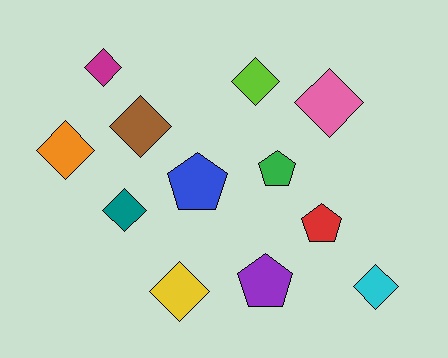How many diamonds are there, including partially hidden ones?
There are 8 diamonds.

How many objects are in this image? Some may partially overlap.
There are 12 objects.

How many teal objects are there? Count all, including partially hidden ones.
There is 1 teal object.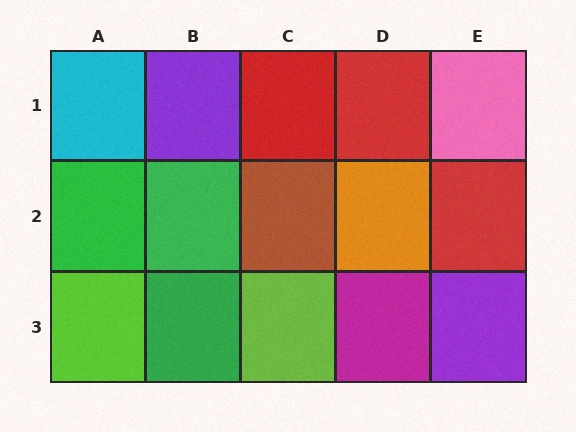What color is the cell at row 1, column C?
Red.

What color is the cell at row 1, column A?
Cyan.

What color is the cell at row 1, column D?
Red.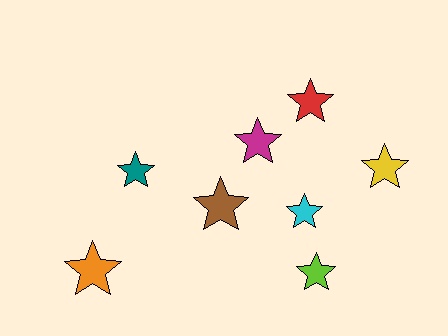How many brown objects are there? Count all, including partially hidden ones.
There is 1 brown object.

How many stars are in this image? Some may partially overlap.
There are 8 stars.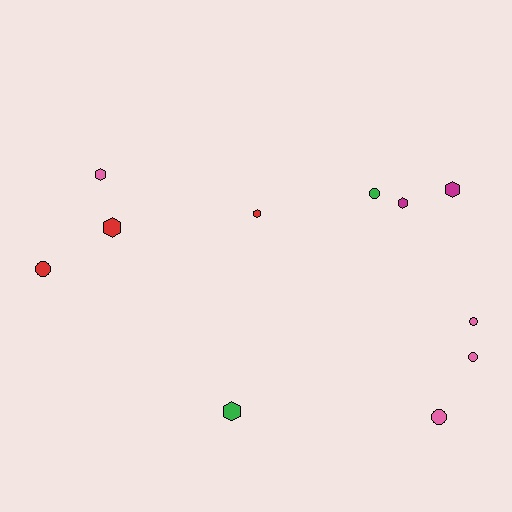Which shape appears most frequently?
Hexagon, with 6 objects.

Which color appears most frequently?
Pink, with 4 objects.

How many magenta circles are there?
There are no magenta circles.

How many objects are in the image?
There are 11 objects.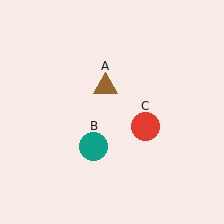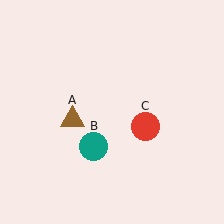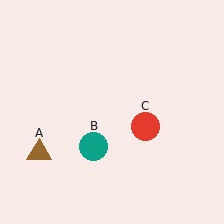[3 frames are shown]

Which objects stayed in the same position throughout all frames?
Teal circle (object B) and red circle (object C) remained stationary.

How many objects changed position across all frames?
1 object changed position: brown triangle (object A).